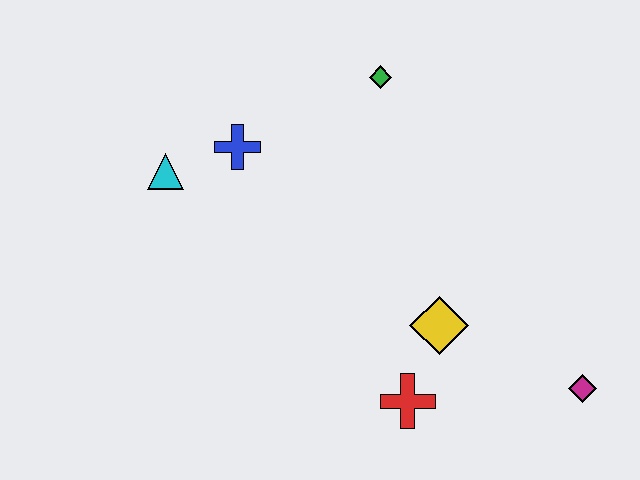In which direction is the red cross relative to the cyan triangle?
The red cross is to the right of the cyan triangle.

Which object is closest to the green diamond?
The blue cross is closest to the green diamond.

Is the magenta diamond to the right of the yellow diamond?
Yes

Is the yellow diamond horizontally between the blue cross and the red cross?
No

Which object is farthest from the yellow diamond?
The cyan triangle is farthest from the yellow diamond.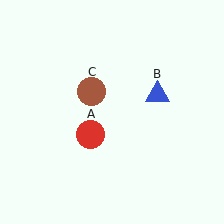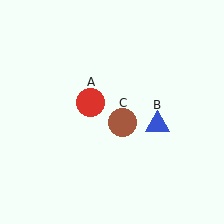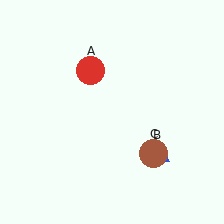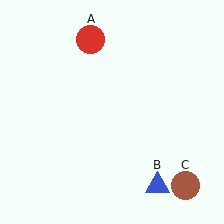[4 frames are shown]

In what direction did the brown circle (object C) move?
The brown circle (object C) moved down and to the right.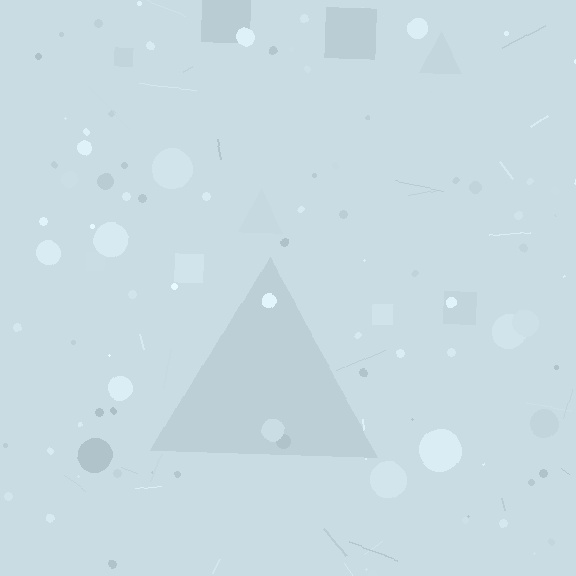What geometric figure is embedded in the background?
A triangle is embedded in the background.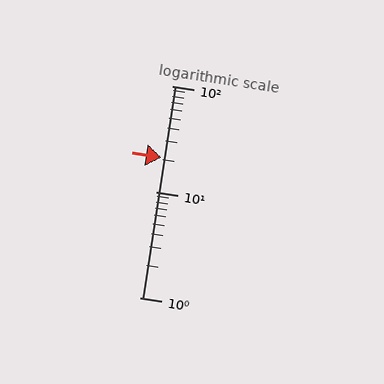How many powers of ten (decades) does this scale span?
The scale spans 2 decades, from 1 to 100.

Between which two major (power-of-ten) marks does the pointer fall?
The pointer is between 10 and 100.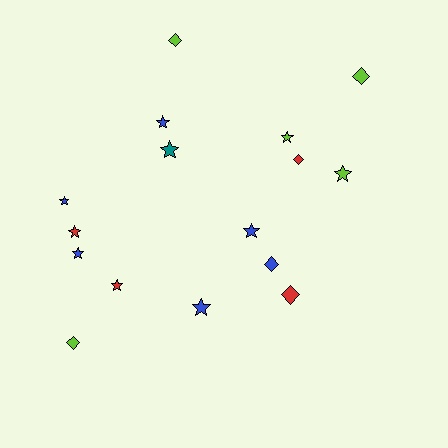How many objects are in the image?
There are 16 objects.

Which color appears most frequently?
Blue, with 6 objects.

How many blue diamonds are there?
There is 1 blue diamond.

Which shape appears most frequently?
Star, with 10 objects.